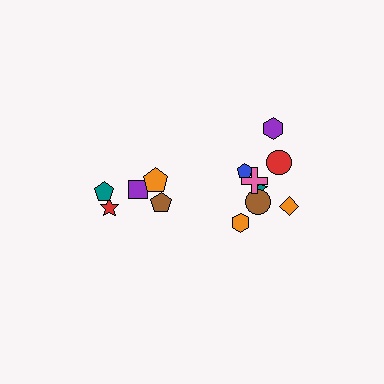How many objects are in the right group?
There are 8 objects.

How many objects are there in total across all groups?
There are 13 objects.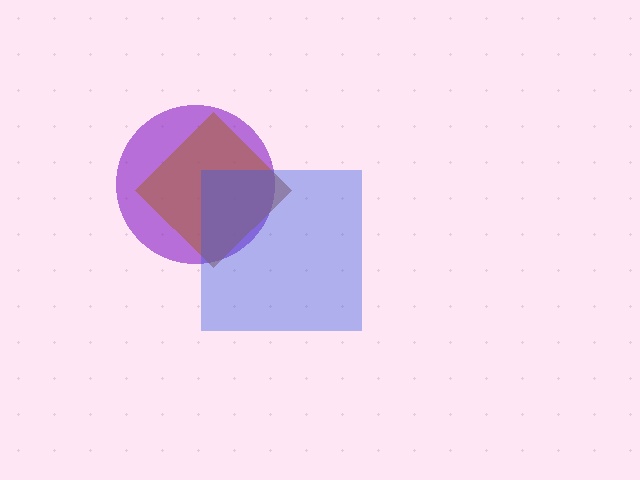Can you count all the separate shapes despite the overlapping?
Yes, there are 3 separate shapes.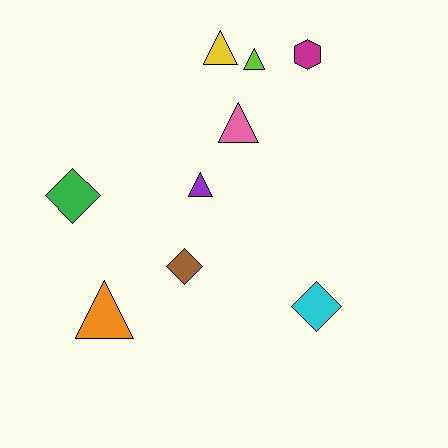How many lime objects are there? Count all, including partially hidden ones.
There is 1 lime object.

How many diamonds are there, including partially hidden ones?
There are 3 diamonds.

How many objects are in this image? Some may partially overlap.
There are 9 objects.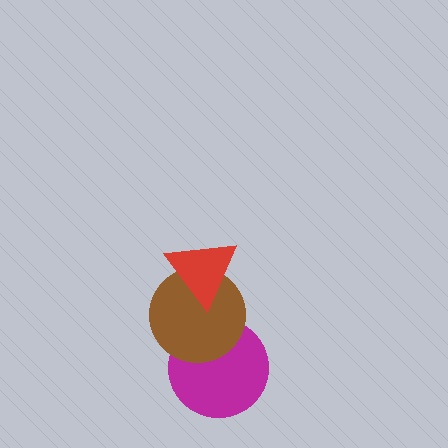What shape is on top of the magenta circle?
The brown circle is on top of the magenta circle.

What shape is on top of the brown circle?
The red triangle is on top of the brown circle.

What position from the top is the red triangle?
The red triangle is 1st from the top.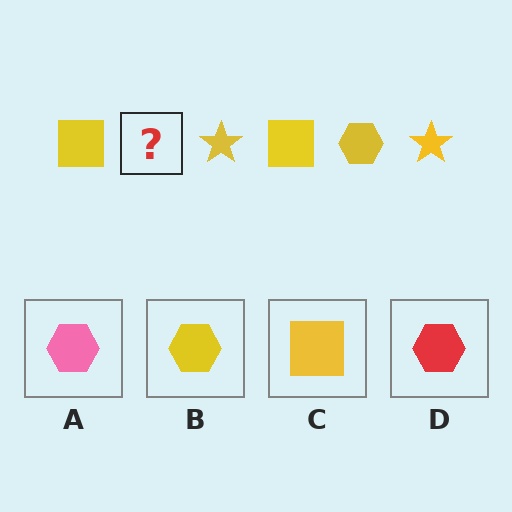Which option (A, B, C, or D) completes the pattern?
B.